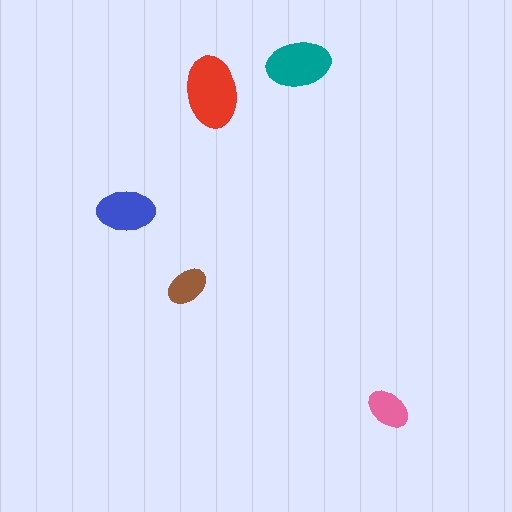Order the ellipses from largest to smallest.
the red one, the teal one, the blue one, the pink one, the brown one.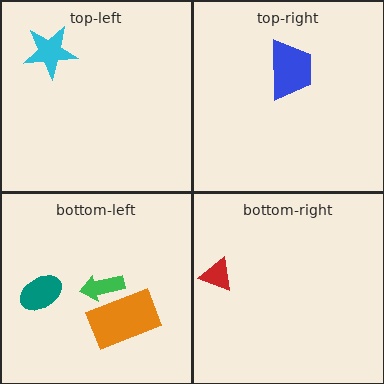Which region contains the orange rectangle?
The bottom-left region.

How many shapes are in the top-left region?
1.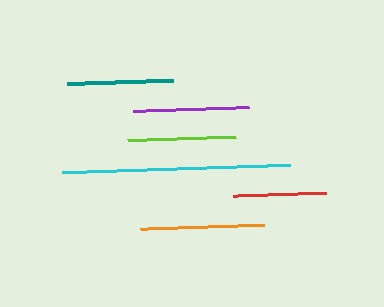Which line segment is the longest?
The cyan line is the longest at approximately 229 pixels.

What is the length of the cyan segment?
The cyan segment is approximately 229 pixels long.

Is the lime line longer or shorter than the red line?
The lime line is longer than the red line.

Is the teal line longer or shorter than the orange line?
The orange line is longer than the teal line.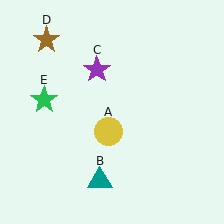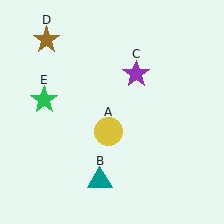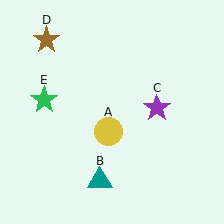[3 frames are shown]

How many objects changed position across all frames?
1 object changed position: purple star (object C).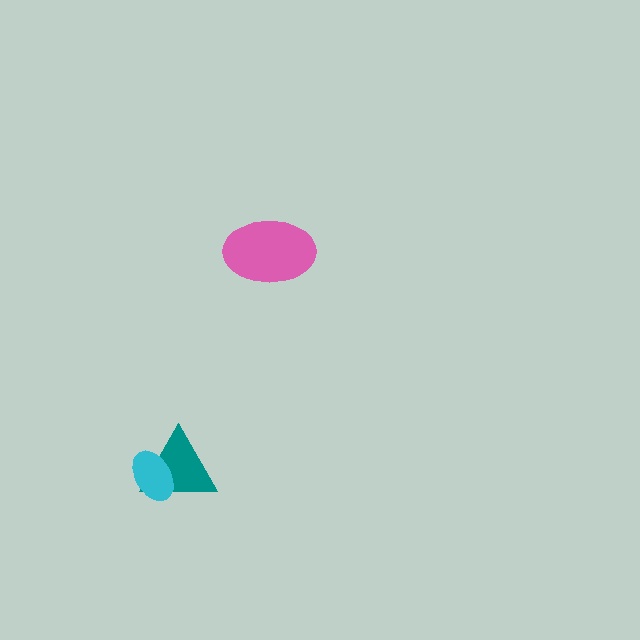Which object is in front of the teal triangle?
The cyan ellipse is in front of the teal triangle.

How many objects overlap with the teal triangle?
1 object overlaps with the teal triangle.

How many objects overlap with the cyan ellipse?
1 object overlaps with the cyan ellipse.